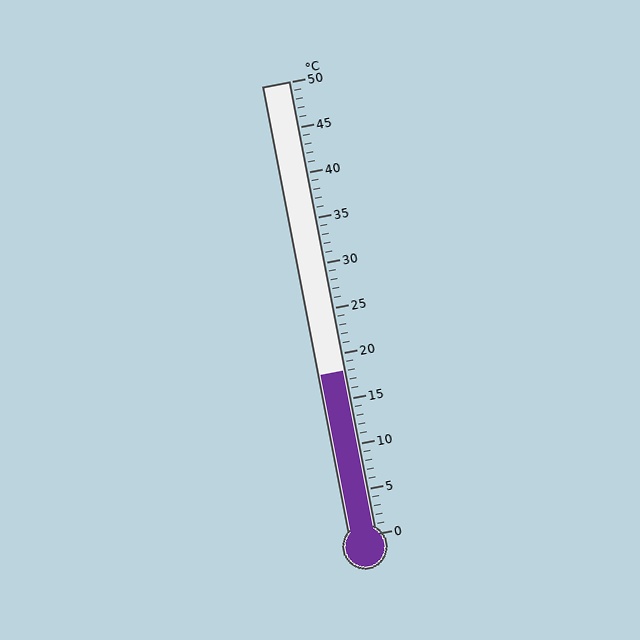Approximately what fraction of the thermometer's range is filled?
The thermometer is filled to approximately 35% of its range.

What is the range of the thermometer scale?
The thermometer scale ranges from 0°C to 50°C.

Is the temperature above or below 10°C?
The temperature is above 10°C.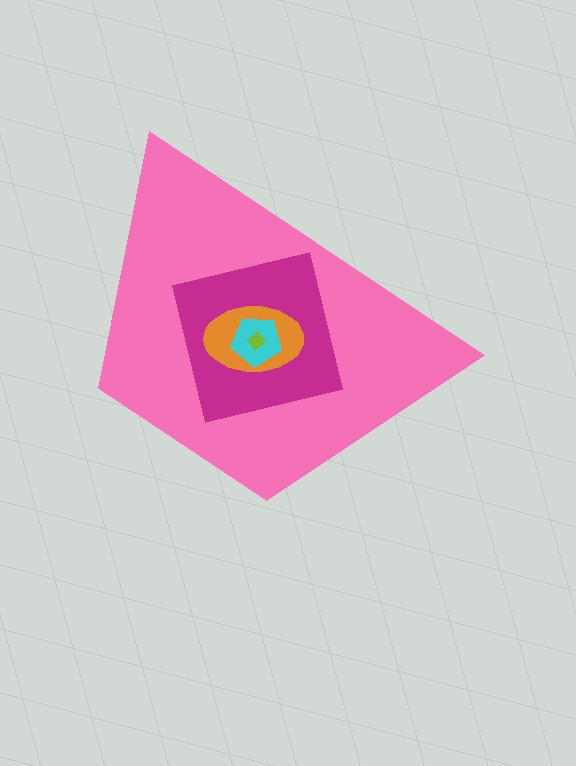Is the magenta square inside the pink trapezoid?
Yes.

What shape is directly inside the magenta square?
The orange ellipse.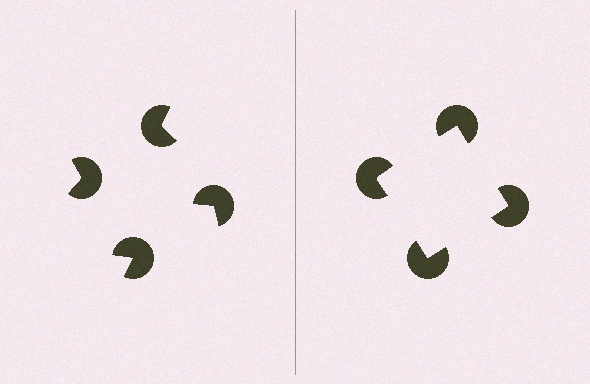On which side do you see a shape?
An illusory square appears on the right side. On the left side the wedge cuts are rotated, so no coherent shape forms.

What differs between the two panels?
The pac-man discs are positioned identically on both sides; only the wedge orientations differ. On the right they align to a square; on the left they are misaligned.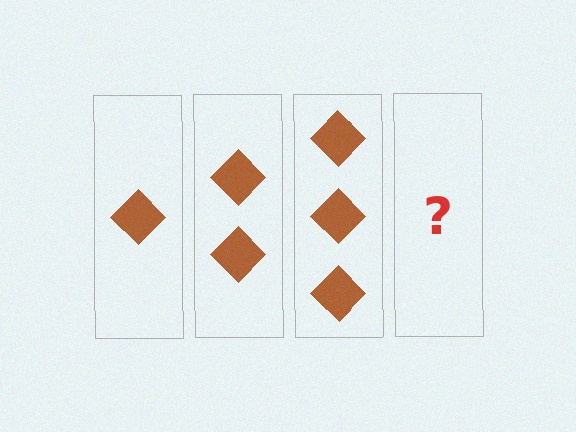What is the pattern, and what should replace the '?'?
The pattern is that each step adds one more diamond. The '?' should be 4 diamonds.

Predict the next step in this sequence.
The next step is 4 diamonds.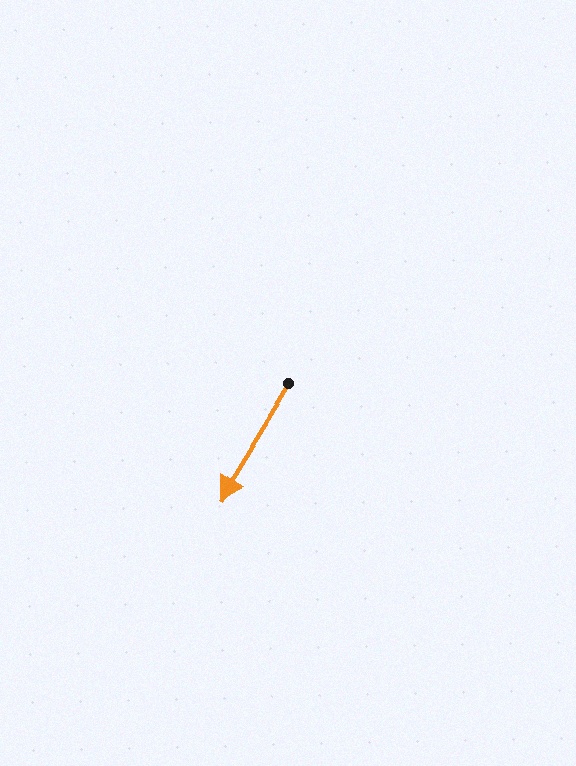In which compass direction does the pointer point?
Southwest.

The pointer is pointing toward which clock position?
Roughly 7 o'clock.